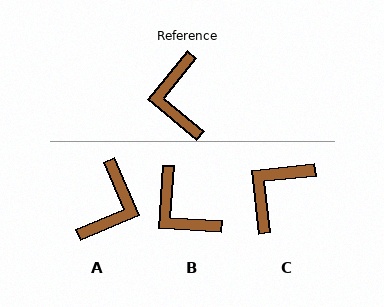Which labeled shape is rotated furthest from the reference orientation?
A, about 152 degrees away.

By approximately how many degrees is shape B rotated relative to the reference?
Approximately 36 degrees counter-clockwise.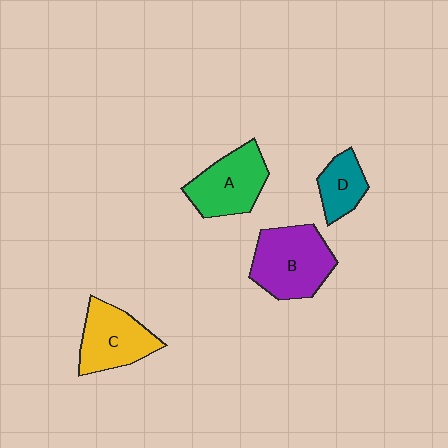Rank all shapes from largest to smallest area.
From largest to smallest: B (purple), A (green), C (yellow), D (teal).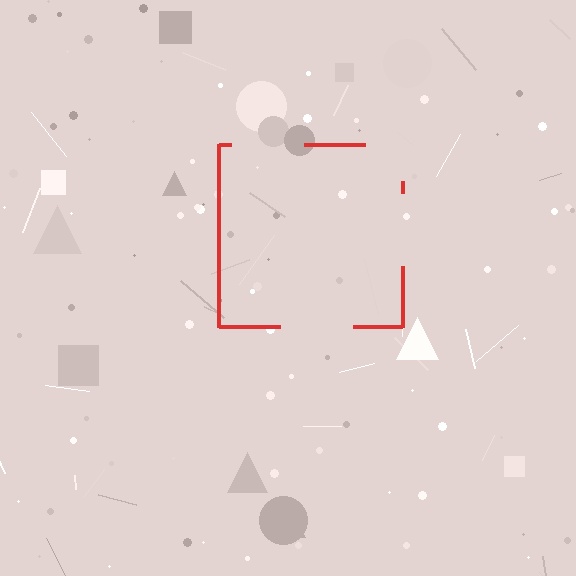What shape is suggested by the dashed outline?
The dashed outline suggests a square.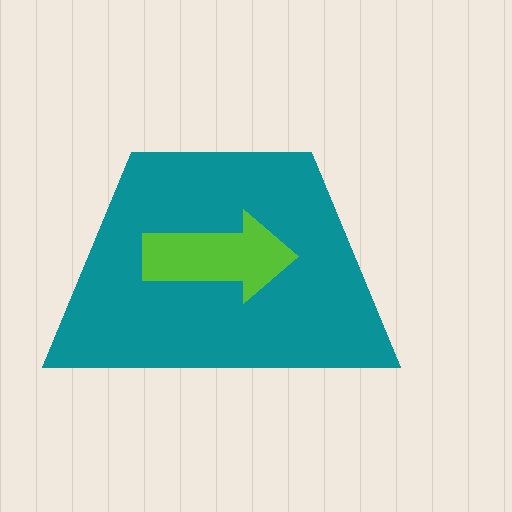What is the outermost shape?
The teal trapezoid.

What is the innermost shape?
The lime arrow.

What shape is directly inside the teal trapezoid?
The lime arrow.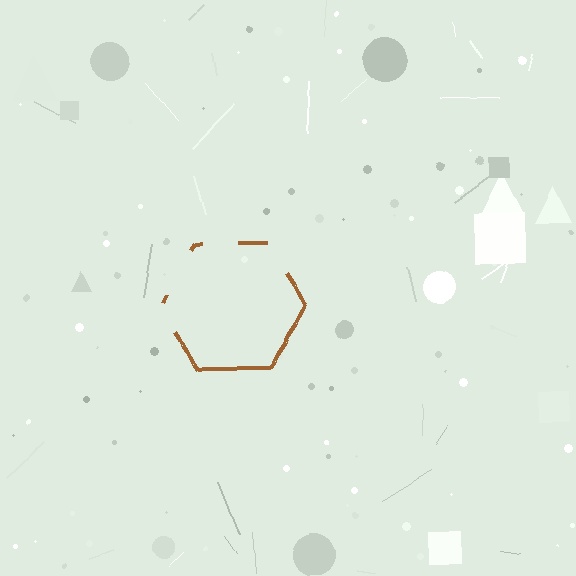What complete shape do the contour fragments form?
The contour fragments form a hexagon.